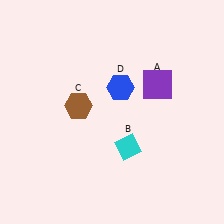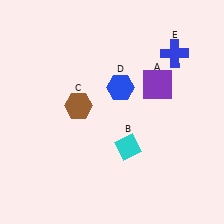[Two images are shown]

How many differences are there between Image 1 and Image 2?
There is 1 difference between the two images.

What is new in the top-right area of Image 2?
A blue cross (E) was added in the top-right area of Image 2.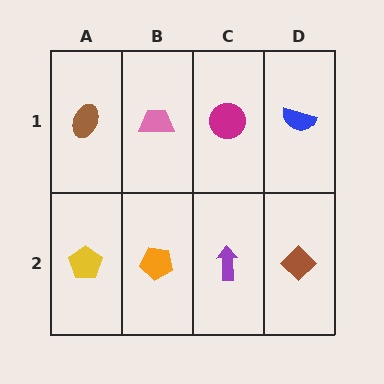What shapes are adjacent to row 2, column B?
A pink trapezoid (row 1, column B), a yellow pentagon (row 2, column A), a purple arrow (row 2, column C).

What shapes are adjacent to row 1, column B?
An orange pentagon (row 2, column B), a brown ellipse (row 1, column A), a magenta circle (row 1, column C).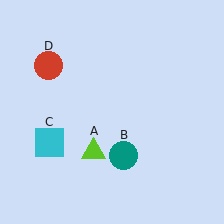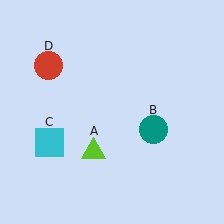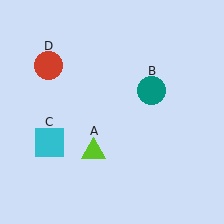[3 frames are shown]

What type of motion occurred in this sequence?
The teal circle (object B) rotated counterclockwise around the center of the scene.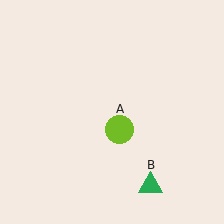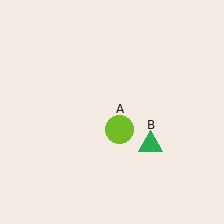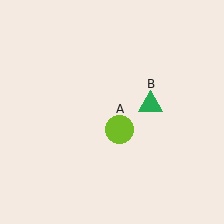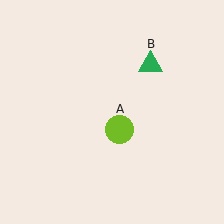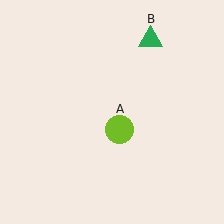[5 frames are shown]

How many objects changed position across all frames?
1 object changed position: green triangle (object B).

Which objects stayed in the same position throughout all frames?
Lime circle (object A) remained stationary.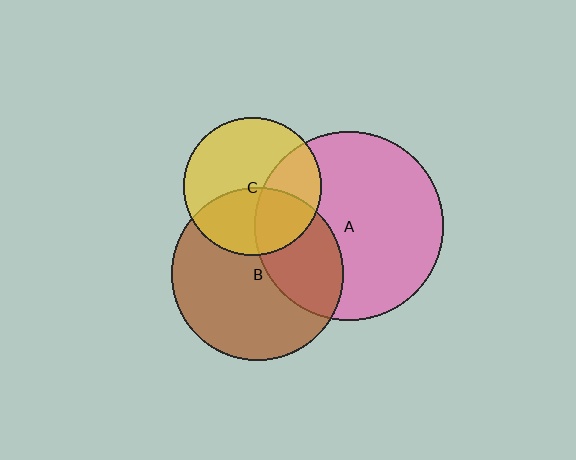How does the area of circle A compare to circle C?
Approximately 1.9 times.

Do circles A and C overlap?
Yes.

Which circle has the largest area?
Circle A (pink).